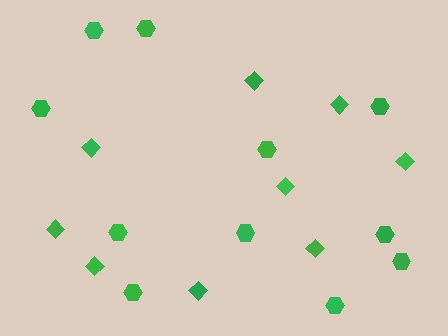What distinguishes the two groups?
There are 2 groups: one group of hexagons (11) and one group of diamonds (9).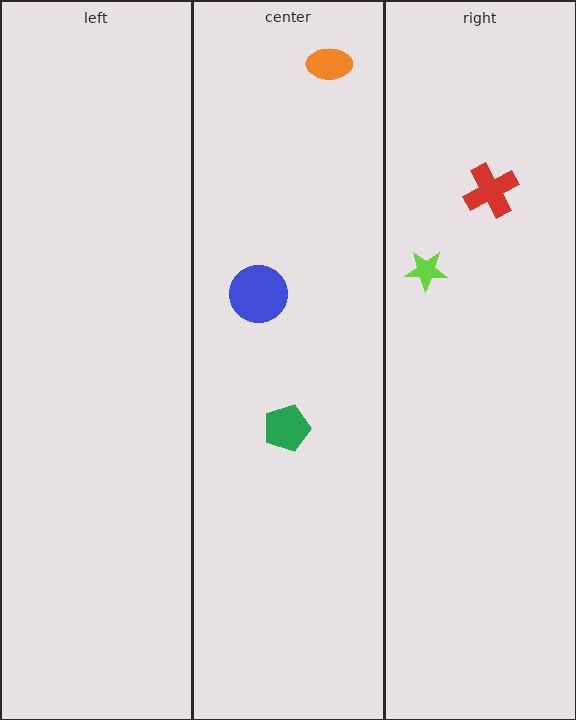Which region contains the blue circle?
The center region.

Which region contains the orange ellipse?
The center region.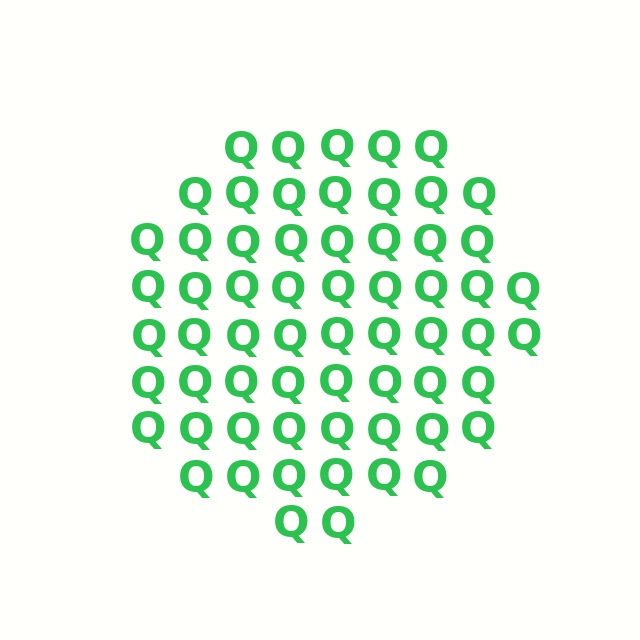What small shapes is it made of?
It is made of small letter Q's.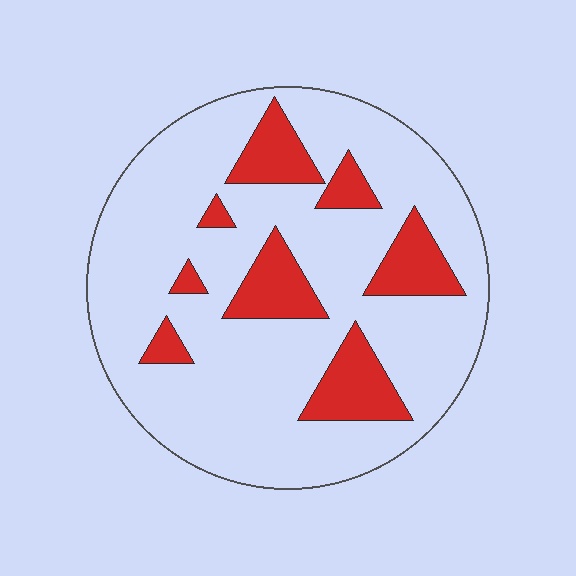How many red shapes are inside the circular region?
8.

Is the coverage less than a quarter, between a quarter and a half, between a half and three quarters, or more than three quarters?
Less than a quarter.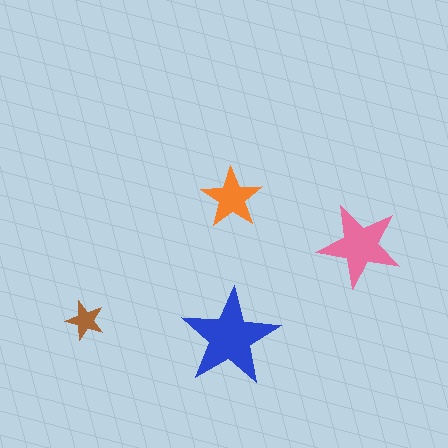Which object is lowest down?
The blue star is bottommost.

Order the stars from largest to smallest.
the blue one, the pink one, the orange one, the brown one.